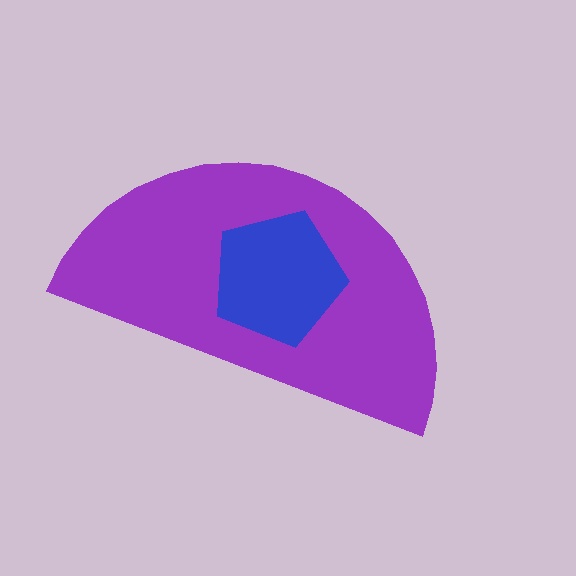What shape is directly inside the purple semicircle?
The blue pentagon.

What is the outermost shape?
The purple semicircle.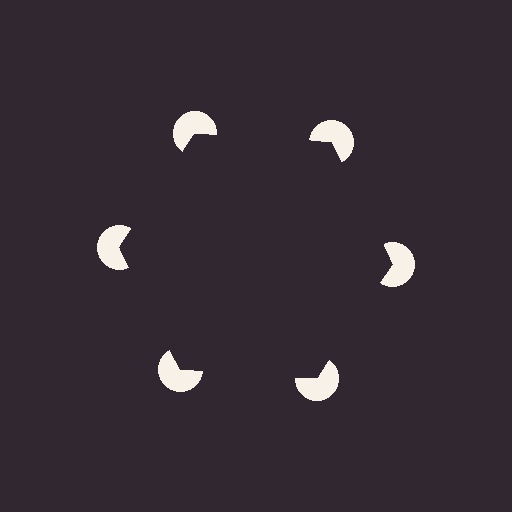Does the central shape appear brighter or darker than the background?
It typically appears slightly darker than the background, even though no actual brightness change is drawn.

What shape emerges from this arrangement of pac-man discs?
An illusory hexagon — its edges are inferred from the aligned wedge cuts in the pac-man discs, not physically drawn.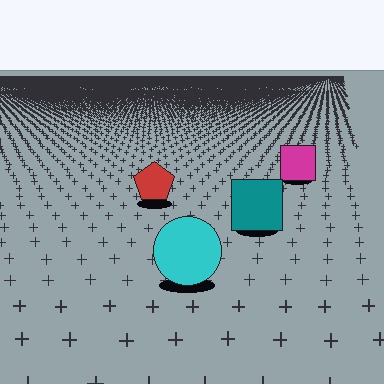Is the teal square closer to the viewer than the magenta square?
Yes. The teal square is closer — you can tell from the texture gradient: the ground texture is coarser near it.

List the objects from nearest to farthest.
From nearest to farthest: the cyan circle, the teal square, the red pentagon, the magenta square.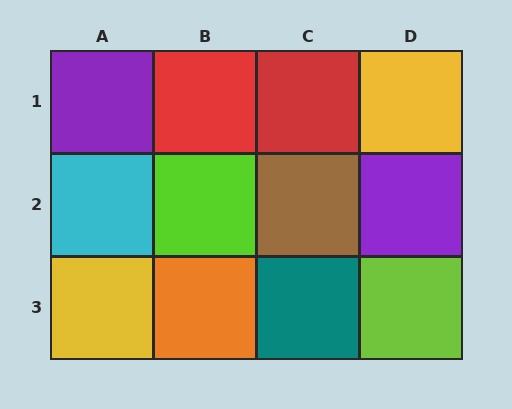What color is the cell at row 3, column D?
Lime.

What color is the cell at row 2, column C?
Brown.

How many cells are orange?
1 cell is orange.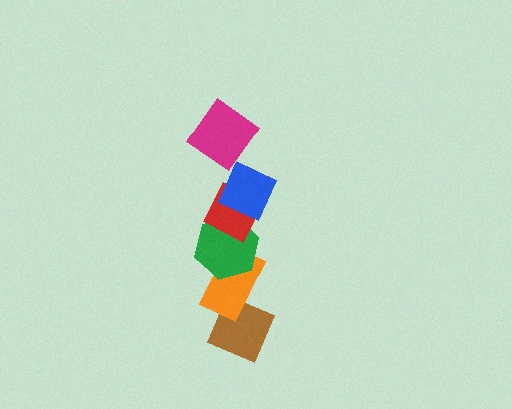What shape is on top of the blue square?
The magenta diamond is on top of the blue square.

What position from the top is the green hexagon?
The green hexagon is 4th from the top.